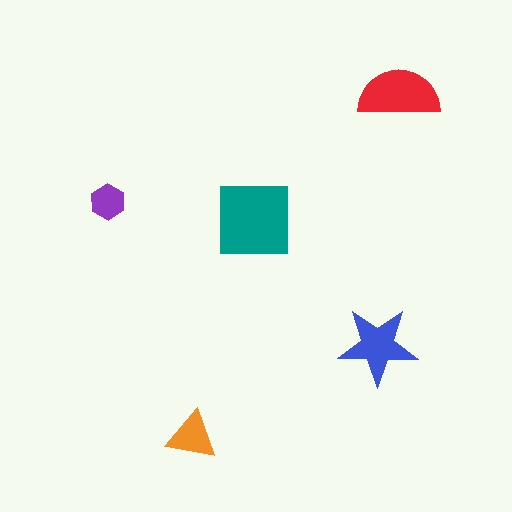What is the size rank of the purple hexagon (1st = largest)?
5th.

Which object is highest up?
The red semicircle is topmost.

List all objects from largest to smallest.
The teal square, the red semicircle, the blue star, the orange triangle, the purple hexagon.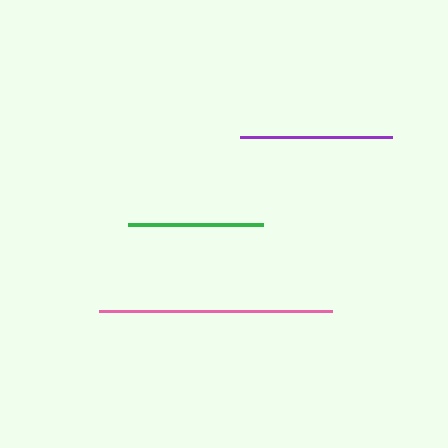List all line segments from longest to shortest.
From longest to shortest: pink, purple, green.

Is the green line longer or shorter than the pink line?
The pink line is longer than the green line.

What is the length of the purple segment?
The purple segment is approximately 152 pixels long.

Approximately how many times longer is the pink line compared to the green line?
The pink line is approximately 1.7 times the length of the green line.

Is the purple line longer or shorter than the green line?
The purple line is longer than the green line.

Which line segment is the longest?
The pink line is the longest at approximately 233 pixels.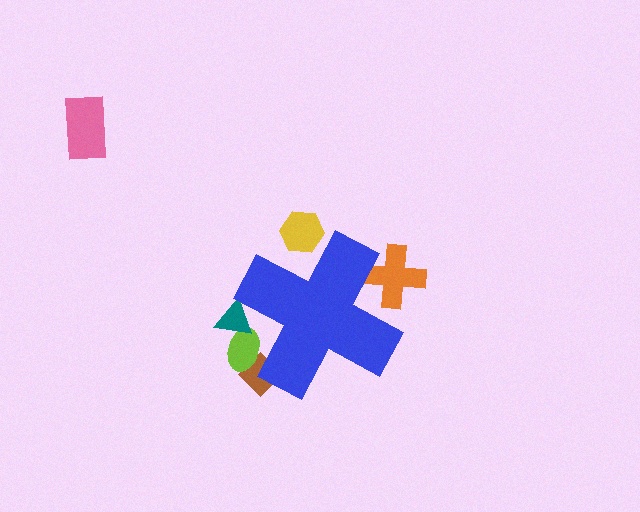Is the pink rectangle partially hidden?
No, the pink rectangle is fully visible.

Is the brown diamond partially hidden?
Yes, the brown diamond is partially hidden behind the blue cross.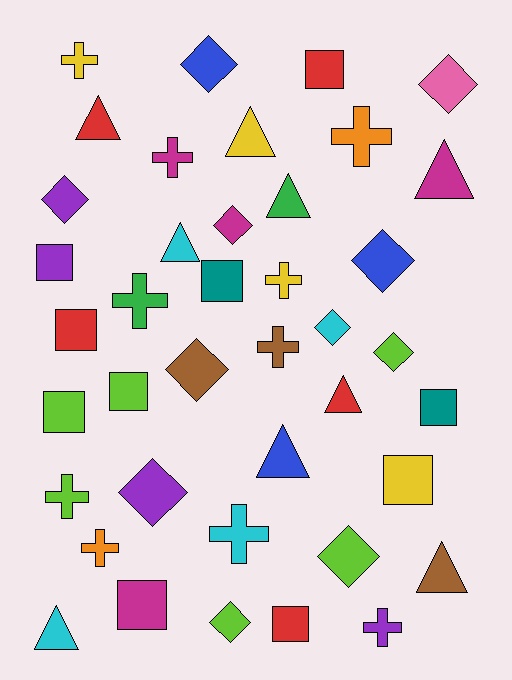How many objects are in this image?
There are 40 objects.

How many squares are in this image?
There are 10 squares.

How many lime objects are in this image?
There are 6 lime objects.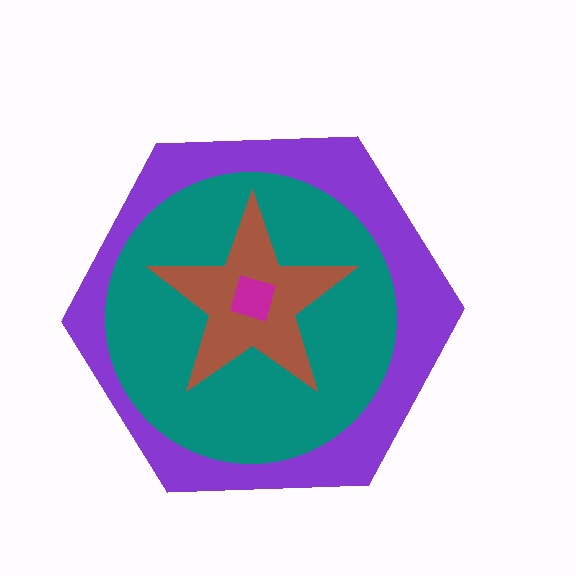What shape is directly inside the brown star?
The magenta square.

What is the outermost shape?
The purple hexagon.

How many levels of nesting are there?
4.